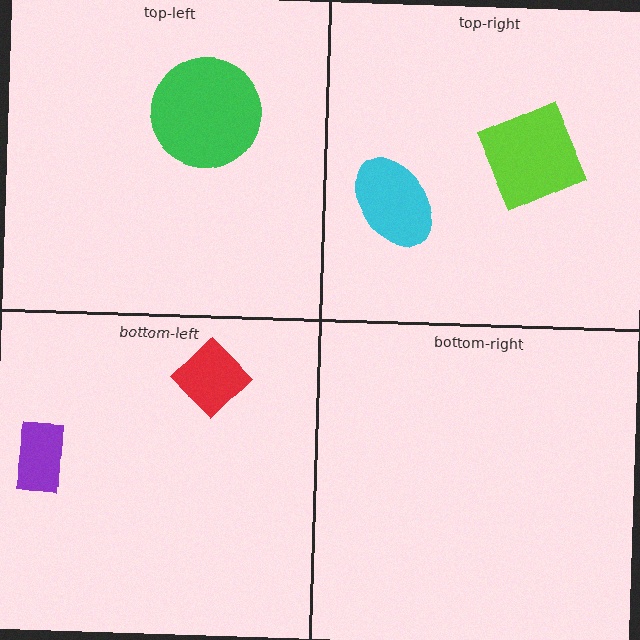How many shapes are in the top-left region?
1.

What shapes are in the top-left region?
The green circle.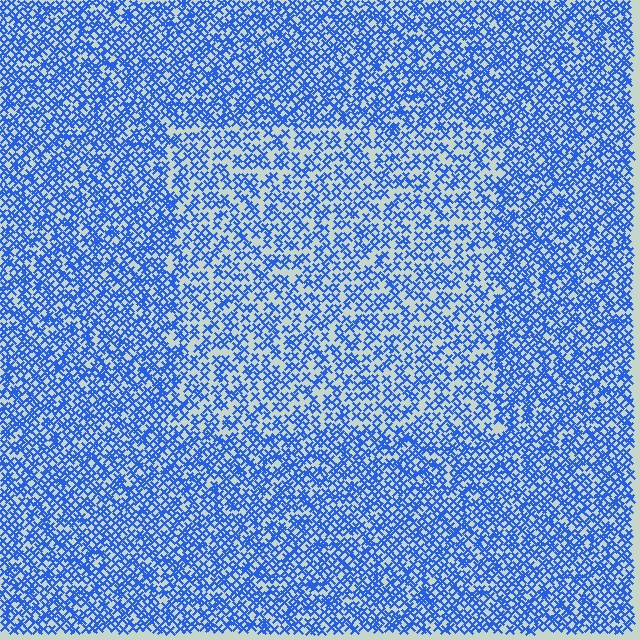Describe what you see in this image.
The image contains small blue elements arranged at two different densities. A rectangle-shaped region is visible where the elements are less densely packed than the surrounding area.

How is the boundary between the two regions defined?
The boundary is defined by a change in element density (approximately 1.6x ratio). All elements are the same color, size, and shape.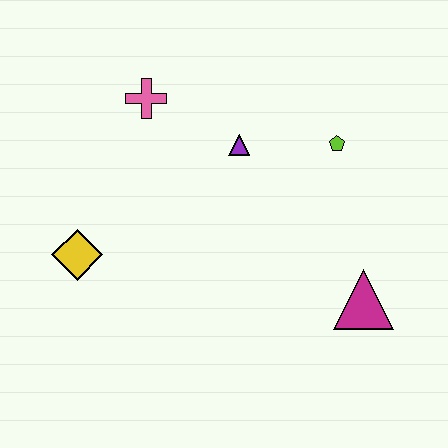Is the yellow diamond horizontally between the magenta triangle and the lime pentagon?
No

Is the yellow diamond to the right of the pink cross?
No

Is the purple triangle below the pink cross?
Yes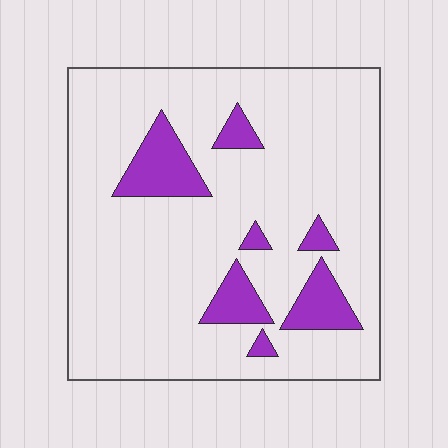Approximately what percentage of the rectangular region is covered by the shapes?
Approximately 15%.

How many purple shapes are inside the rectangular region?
7.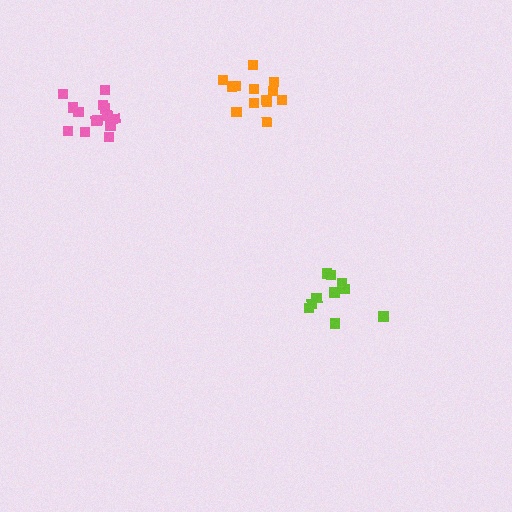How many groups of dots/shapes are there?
There are 3 groups.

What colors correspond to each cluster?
The clusters are colored: lime, orange, pink.